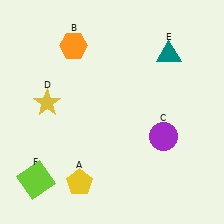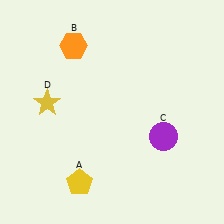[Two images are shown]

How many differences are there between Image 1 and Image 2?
There are 2 differences between the two images.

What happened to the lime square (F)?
The lime square (F) was removed in Image 2. It was in the bottom-left area of Image 1.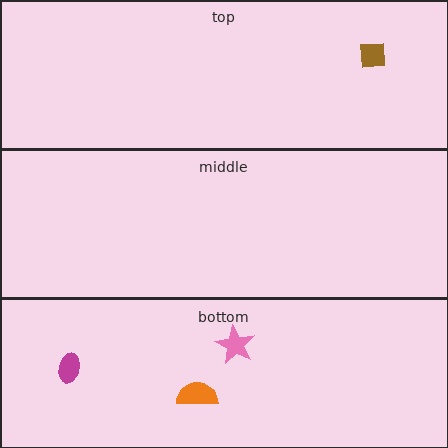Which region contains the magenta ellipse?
The bottom region.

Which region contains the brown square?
The top region.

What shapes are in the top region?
The brown square.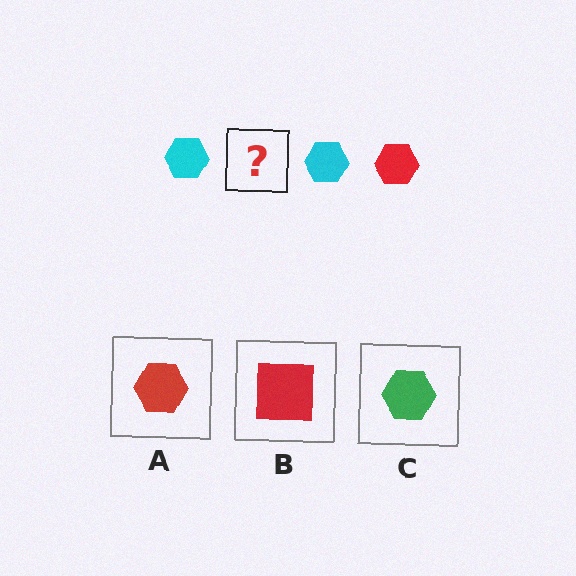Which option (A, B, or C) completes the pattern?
A.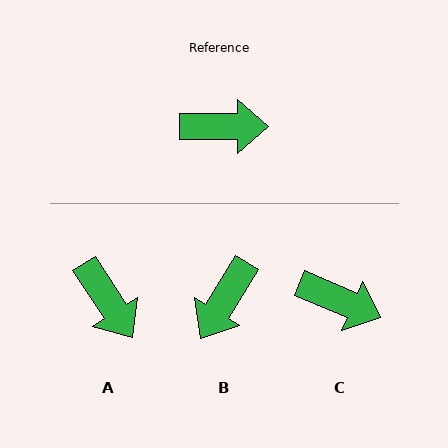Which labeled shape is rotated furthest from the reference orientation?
B, about 122 degrees away.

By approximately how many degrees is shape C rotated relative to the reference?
Approximately 23 degrees clockwise.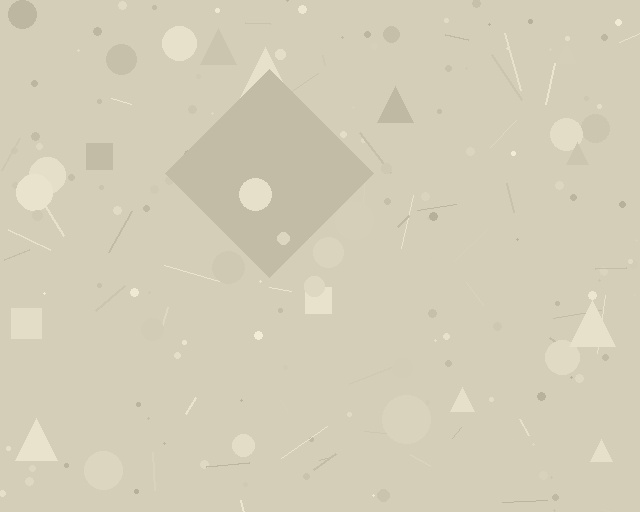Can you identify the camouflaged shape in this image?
The camouflaged shape is a diamond.